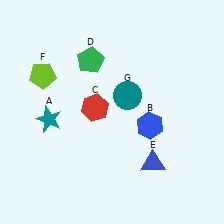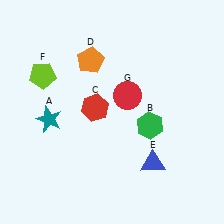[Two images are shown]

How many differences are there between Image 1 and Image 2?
There are 3 differences between the two images.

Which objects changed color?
B changed from blue to green. D changed from green to orange. G changed from teal to red.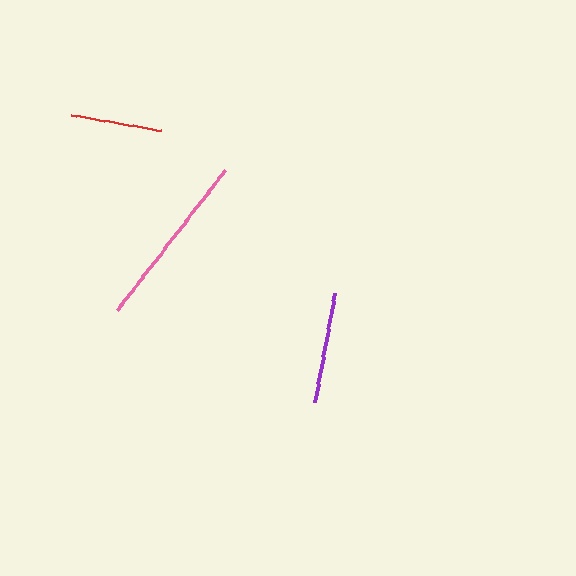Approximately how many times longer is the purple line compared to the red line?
The purple line is approximately 1.2 times the length of the red line.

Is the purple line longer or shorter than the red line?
The purple line is longer than the red line.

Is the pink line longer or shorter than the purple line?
The pink line is longer than the purple line.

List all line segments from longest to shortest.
From longest to shortest: pink, purple, red.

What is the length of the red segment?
The red segment is approximately 92 pixels long.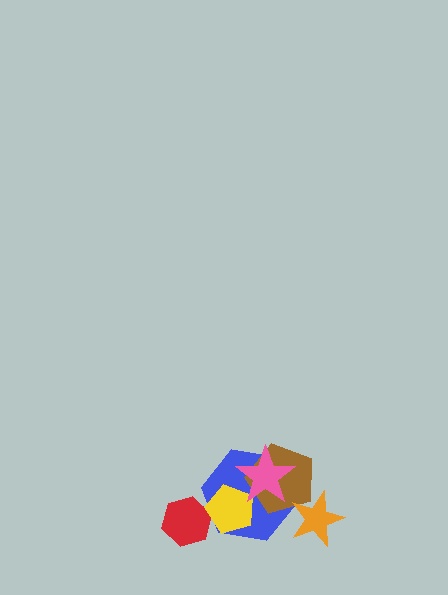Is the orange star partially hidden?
No, no other shape covers it.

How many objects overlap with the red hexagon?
1 object overlaps with the red hexagon.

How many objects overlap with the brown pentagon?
3 objects overlap with the brown pentagon.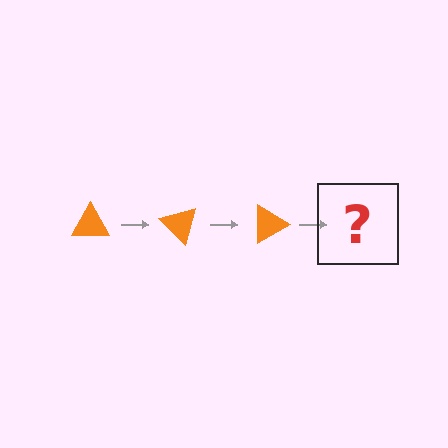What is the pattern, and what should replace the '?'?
The pattern is that the triangle rotates 45 degrees each step. The '?' should be an orange triangle rotated 135 degrees.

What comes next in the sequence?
The next element should be an orange triangle rotated 135 degrees.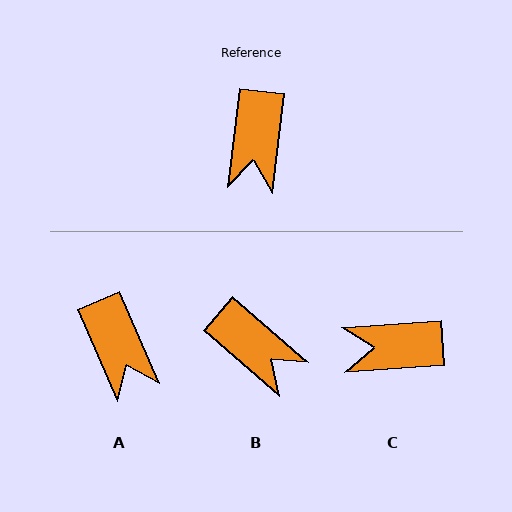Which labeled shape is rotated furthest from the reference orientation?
C, about 80 degrees away.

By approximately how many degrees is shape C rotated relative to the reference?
Approximately 80 degrees clockwise.